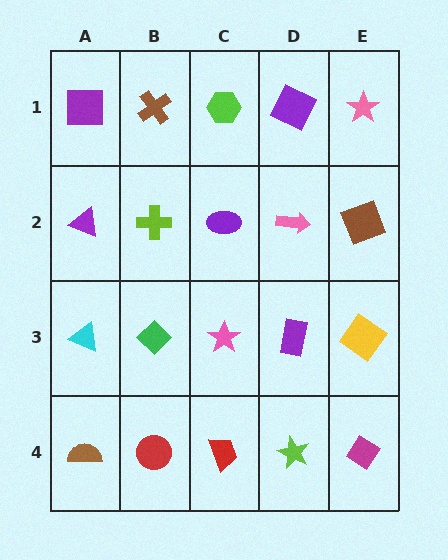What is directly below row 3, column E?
A magenta diamond.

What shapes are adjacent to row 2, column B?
A brown cross (row 1, column B), a green diamond (row 3, column B), a purple triangle (row 2, column A), a purple ellipse (row 2, column C).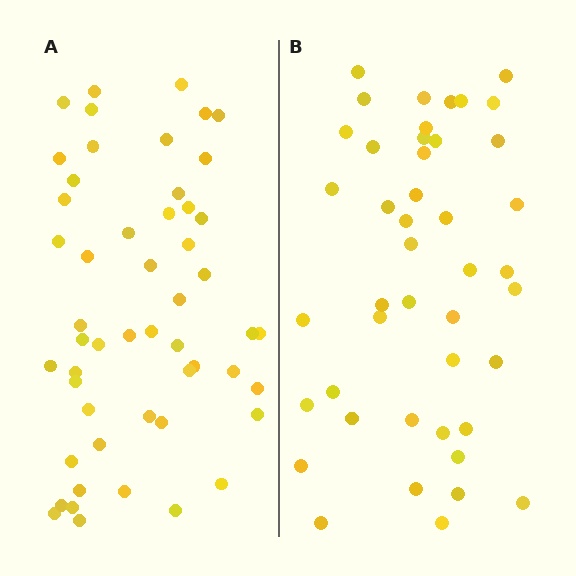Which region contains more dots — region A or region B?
Region A (the left region) has more dots.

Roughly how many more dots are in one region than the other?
Region A has roughly 8 or so more dots than region B.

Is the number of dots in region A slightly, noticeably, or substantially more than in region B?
Region A has only slightly more — the two regions are fairly close. The ratio is roughly 1.2 to 1.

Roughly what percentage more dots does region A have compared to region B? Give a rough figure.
About 20% more.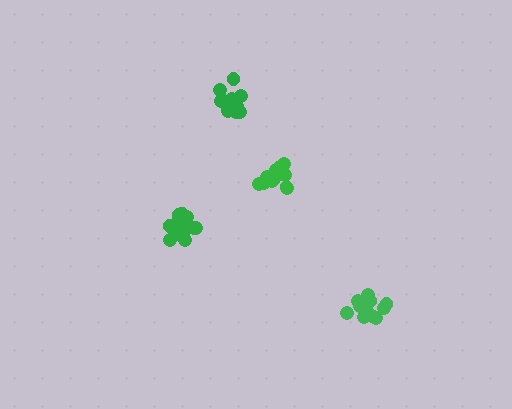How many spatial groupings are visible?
There are 4 spatial groupings.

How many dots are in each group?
Group 1: 17 dots, Group 2: 11 dots, Group 3: 15 dots, Group 4: 12 dots (55 total).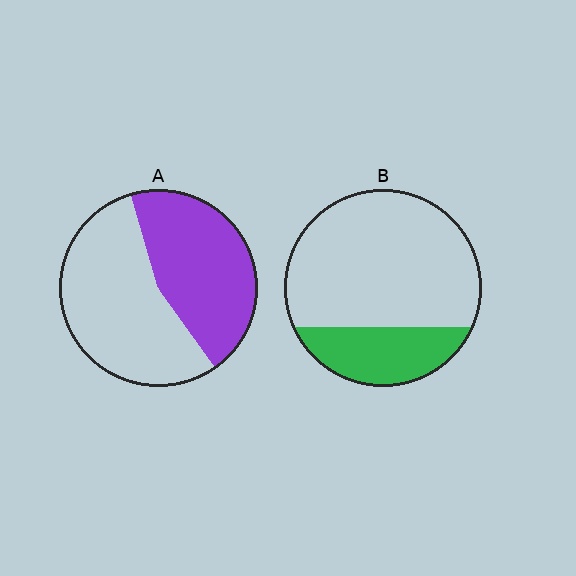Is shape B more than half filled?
No.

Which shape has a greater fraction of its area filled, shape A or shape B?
Shape A.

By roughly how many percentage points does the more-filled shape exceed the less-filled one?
By roughly 20 percentage points (A over B).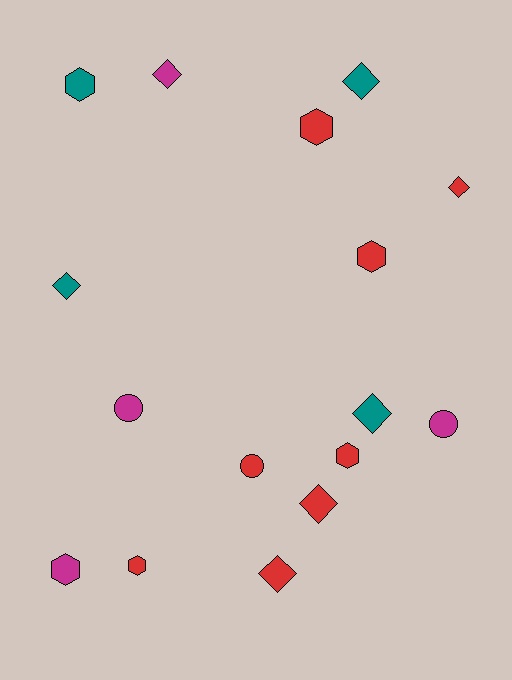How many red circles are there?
There is 1 red circle.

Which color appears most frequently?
Red, with 8 objects.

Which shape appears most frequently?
Diamond, with 7 objects.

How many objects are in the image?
There are 16 objects.